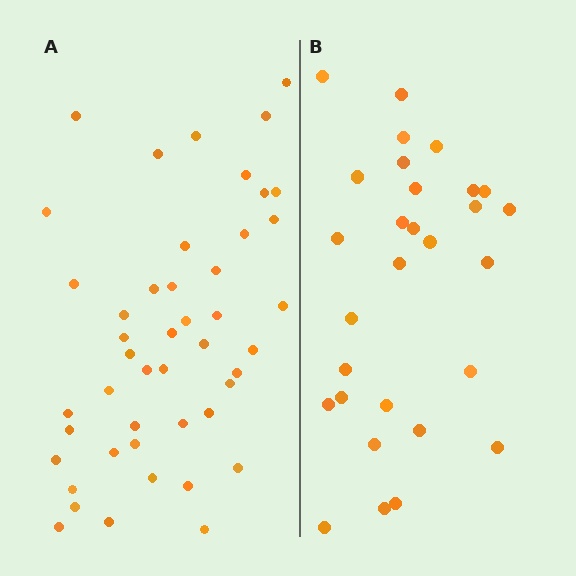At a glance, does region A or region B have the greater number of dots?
Region A (the left region) has more dots.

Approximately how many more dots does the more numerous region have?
Region A has approximately 15 more dots than region B.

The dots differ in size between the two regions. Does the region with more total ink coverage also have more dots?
No. Region B has more total ink coverage because its dots are larger, but region A actually contains more individual dots. Total area can be misleading — the number of items is what matters here.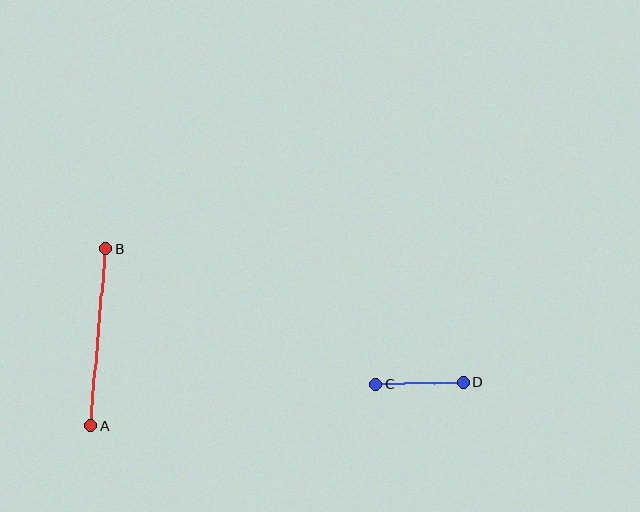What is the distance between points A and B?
The distance is approximately 178 pixels.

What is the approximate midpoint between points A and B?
The midpoint is at approximately (98, 337) pixels.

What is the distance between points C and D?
The distance is approximately 87 pixels.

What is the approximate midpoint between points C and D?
The midpoint is at approximately (420, 383) pixels.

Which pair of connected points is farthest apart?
Points A and B are farthest apart.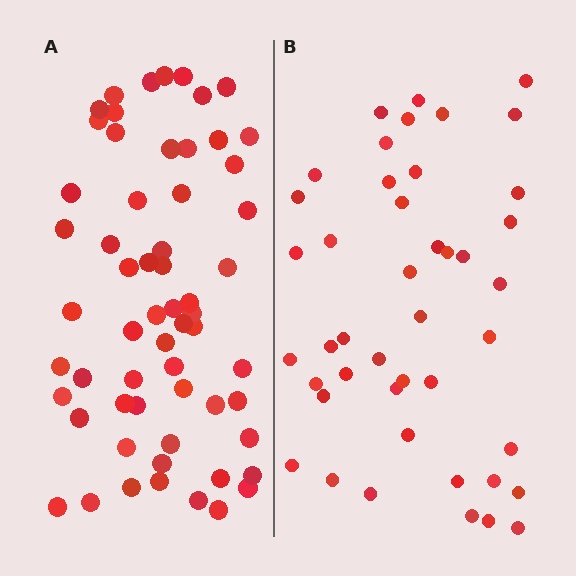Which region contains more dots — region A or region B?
Region A (the left region) has more dots.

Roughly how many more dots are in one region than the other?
Region A has approximately 15 more dots than region B.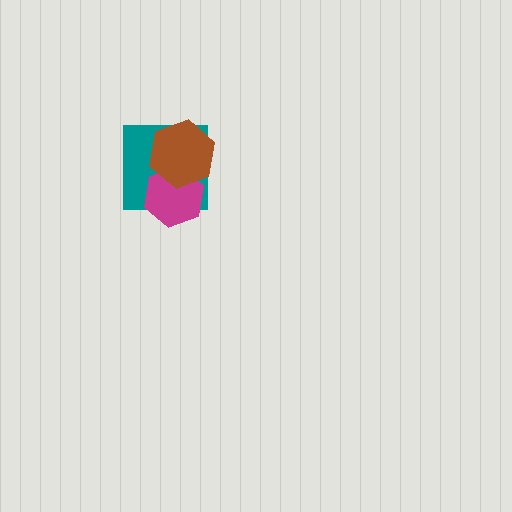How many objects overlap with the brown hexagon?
2 objects overlap with the brown hexagon.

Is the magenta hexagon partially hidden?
Yes, it is partially covered by another shape.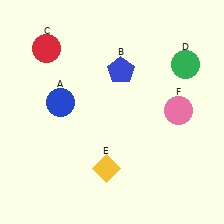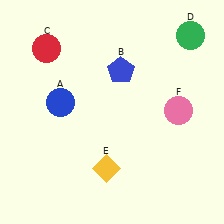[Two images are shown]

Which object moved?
The green circle (D) moved up.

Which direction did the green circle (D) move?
The green circle (D) moved up.